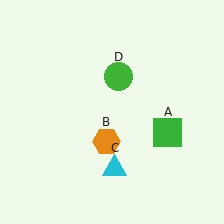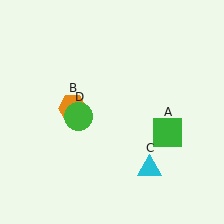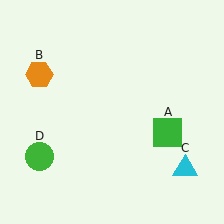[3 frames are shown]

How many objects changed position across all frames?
3 objects changed position: orange hexagon (object B), cyan triangle (object C), green circle (object D).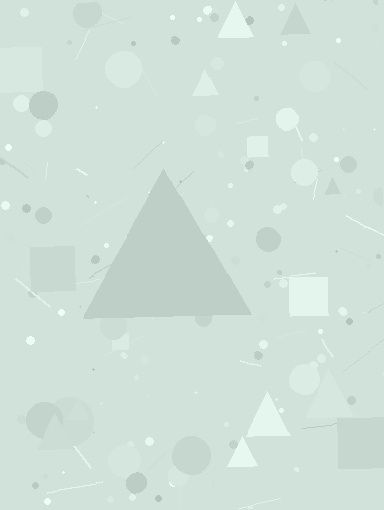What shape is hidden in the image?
A triangle is hidden in the image.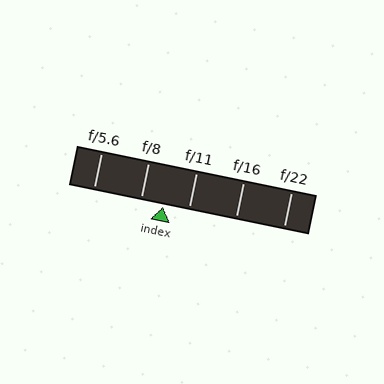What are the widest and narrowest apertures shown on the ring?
The widest aperture shown is f/5.6 and the narrowest is f/22.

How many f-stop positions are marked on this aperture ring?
There are 5 f-stop positions marked.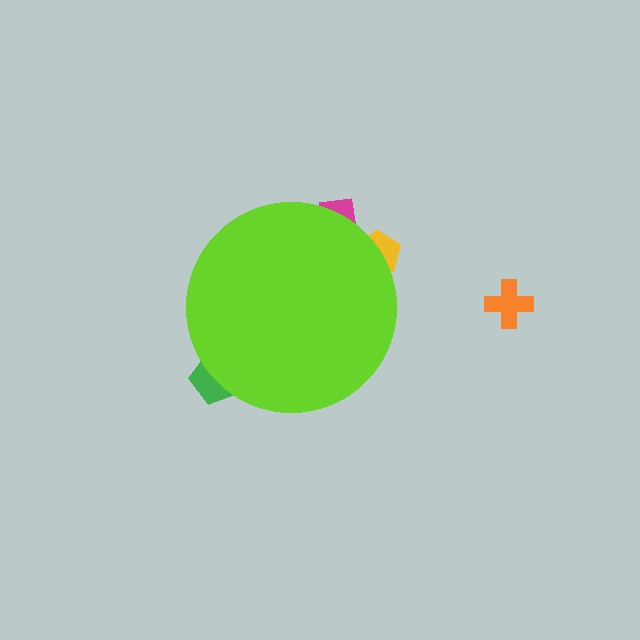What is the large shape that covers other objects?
A lime circle.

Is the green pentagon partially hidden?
Yes, the green pentagon is partially hidden behind the lime circle.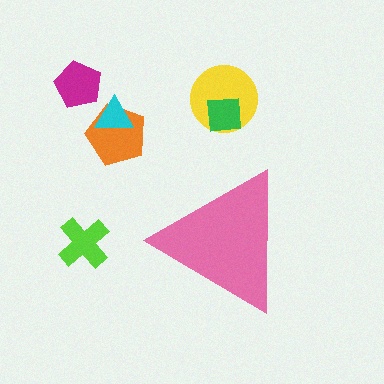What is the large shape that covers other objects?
A pink triangle.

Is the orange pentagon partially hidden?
No, the orange pentagon is fully visible.